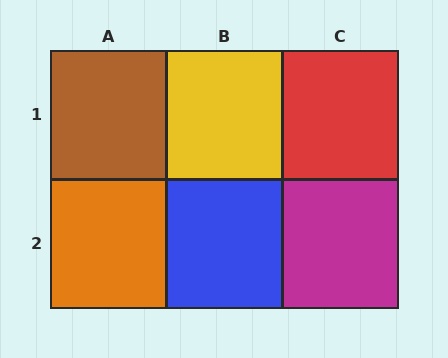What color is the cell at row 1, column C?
Red.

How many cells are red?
1 cell is red.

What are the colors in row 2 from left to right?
Orange, blue, magenta.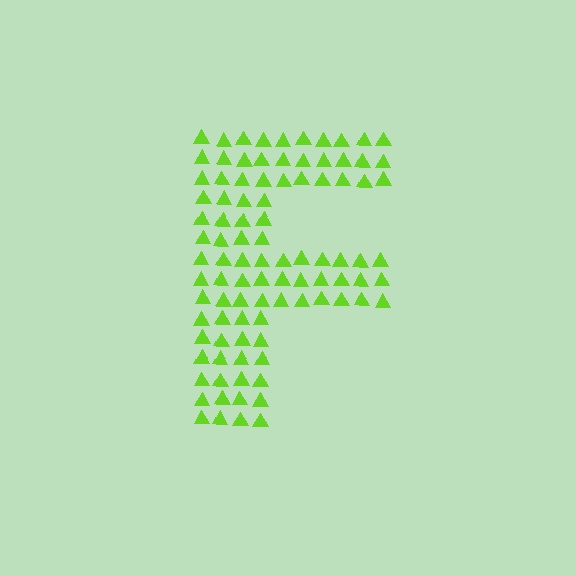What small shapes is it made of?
It is made of small triangles.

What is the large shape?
The large shape is the letter F.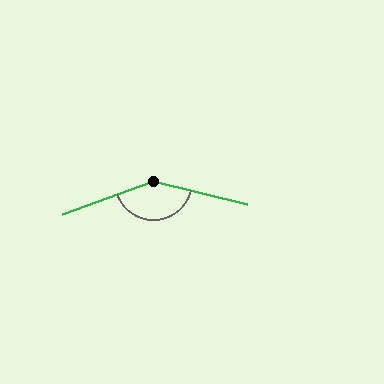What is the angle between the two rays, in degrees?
Approximately 147 degrees.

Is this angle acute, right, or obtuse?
It is obtuse.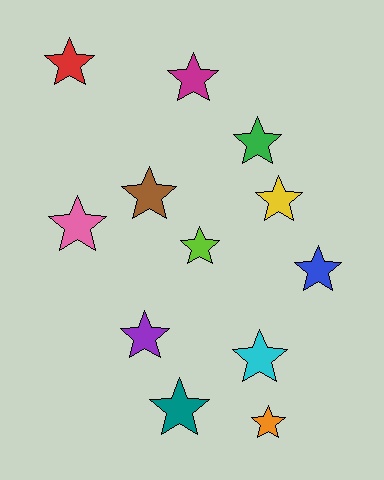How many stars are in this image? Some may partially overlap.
There are 12 stars.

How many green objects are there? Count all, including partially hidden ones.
There is 1 green object.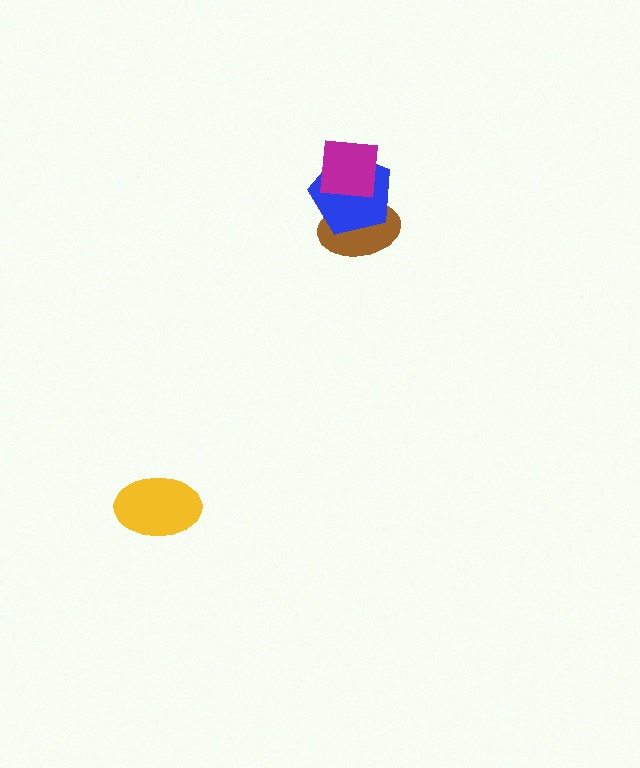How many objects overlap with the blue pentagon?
2 objects overlap with the blue pentagon.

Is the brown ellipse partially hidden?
Yes, it is partially covered by another shape.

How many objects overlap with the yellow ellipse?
0 objects overlap with the yellow ellipse.